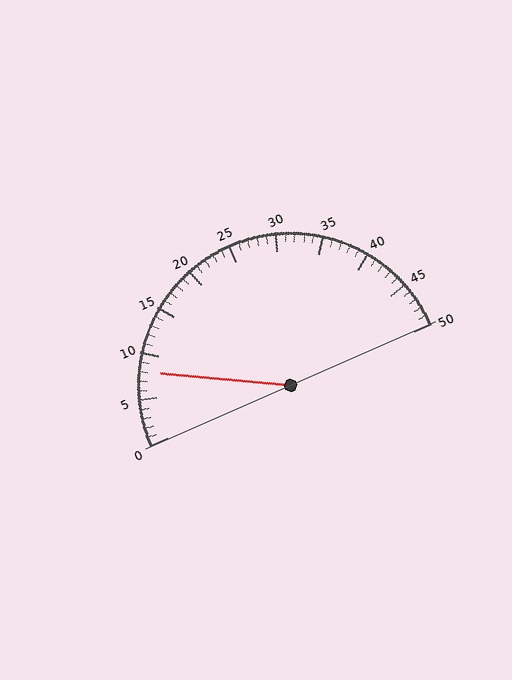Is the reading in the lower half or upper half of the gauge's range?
The reading is in the lower half of the range (0 to 50).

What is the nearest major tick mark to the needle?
The nearest major tick mark is 10.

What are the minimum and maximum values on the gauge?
The gauge ranges from 0 to 50.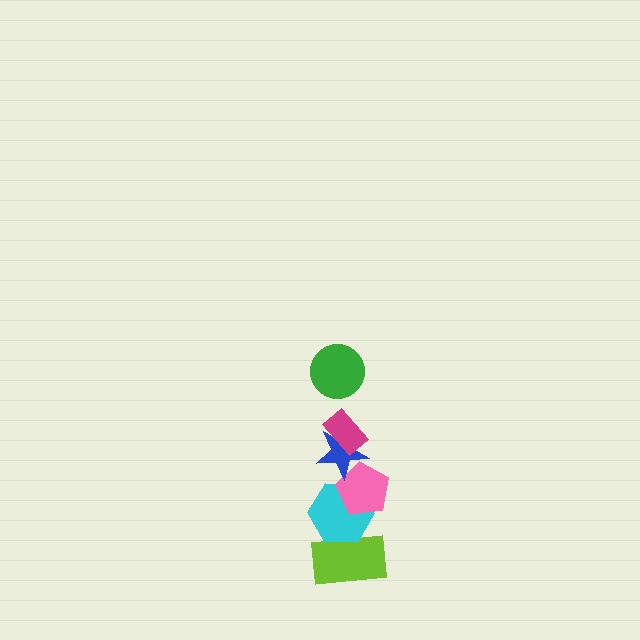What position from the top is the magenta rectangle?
The magenta rectangle is 2nd from the top.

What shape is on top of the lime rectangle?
The cyan hexagon is on top of the lime rectangle.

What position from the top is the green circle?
The green circle is 1st from the top.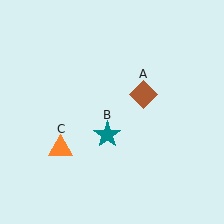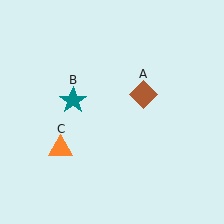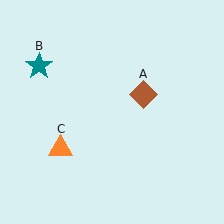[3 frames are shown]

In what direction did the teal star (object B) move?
The teal star (object B) moved up and to the left.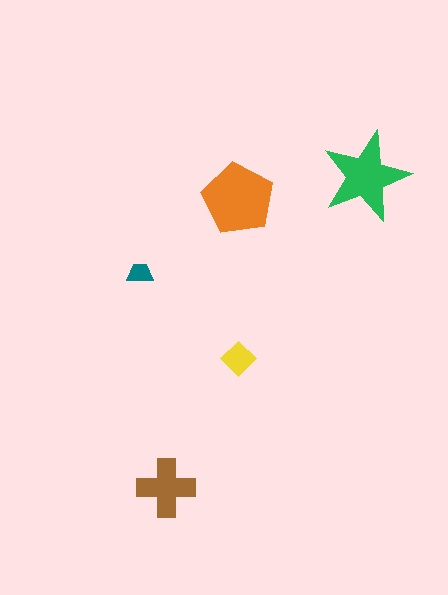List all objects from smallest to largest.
The teal trapezoid, the yellow diamond, the brown cross, the green star, the orange pentagon.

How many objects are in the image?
There are 5 objects in the image.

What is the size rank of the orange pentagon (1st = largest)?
1st.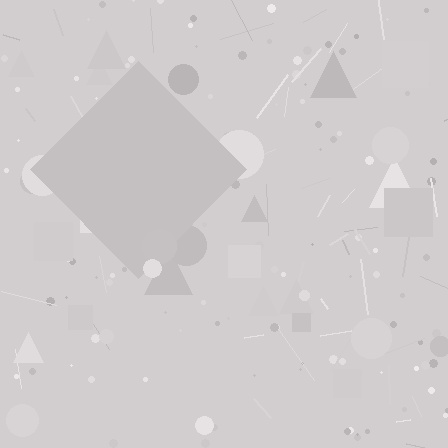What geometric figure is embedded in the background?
A diamond is embedded in the background.